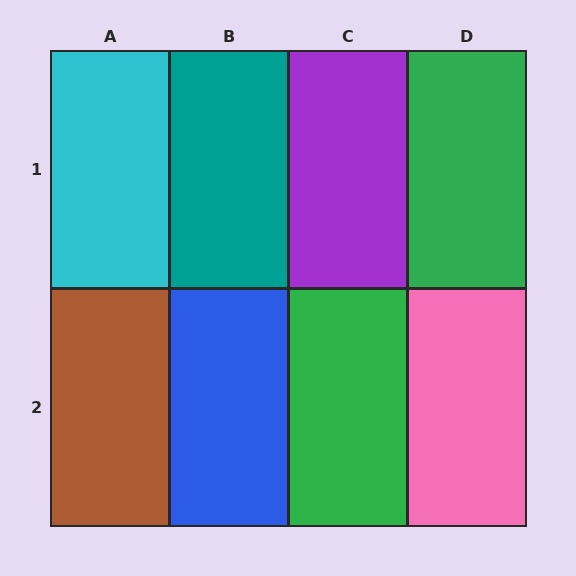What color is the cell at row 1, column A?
Cyan.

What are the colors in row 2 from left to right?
Brown, blue, green, pink.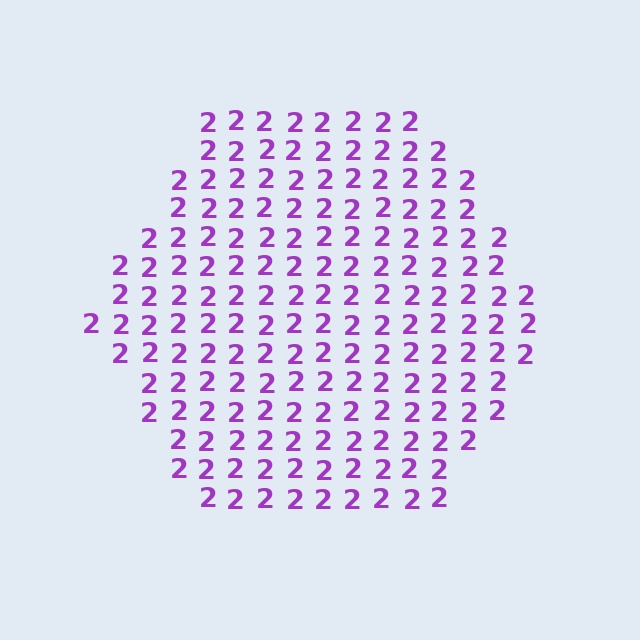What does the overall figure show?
The overall figure shows a hexagon.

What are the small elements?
The small elements are digit 2's.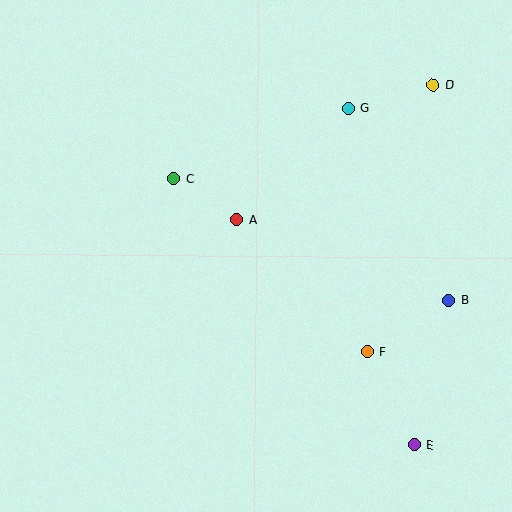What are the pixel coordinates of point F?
Point F is at (368, 352).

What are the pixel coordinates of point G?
Point G is at (348, 108).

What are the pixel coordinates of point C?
Point C is at (173, 179).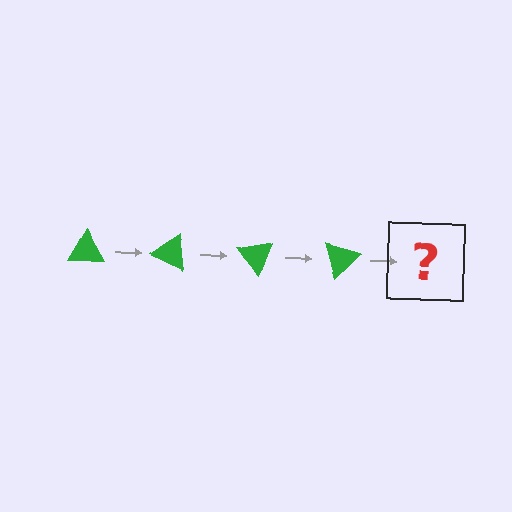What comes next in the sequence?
The next element should be a green triangle rotated 100 degrees.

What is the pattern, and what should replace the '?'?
The pattern is that the triangle rotates 25 degrees each step. The '?' should be a green triangle rotated 100 degrees.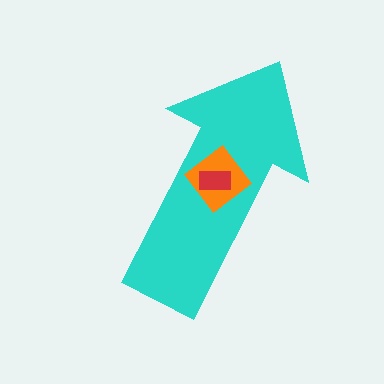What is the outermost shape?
The cyan arrow.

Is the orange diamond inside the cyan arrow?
Yes.